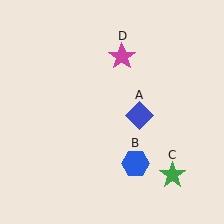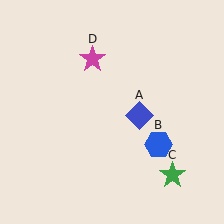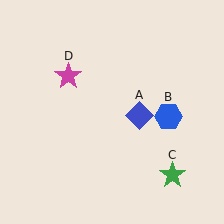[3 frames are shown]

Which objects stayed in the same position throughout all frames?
Blue diamond (object A) and green star (object C) remained stationary.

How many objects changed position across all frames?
2 objects changed position: blue hexagon (object B), magenta star (object D).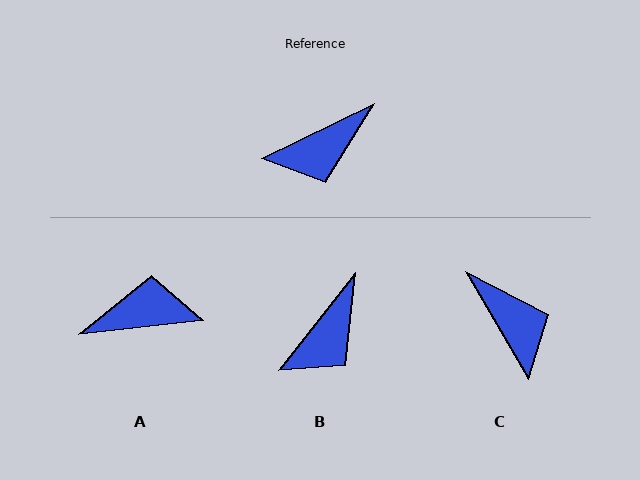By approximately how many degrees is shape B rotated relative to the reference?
Approximately 26 degrees counter-clockwise.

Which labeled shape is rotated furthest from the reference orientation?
A, about 160 degrees away.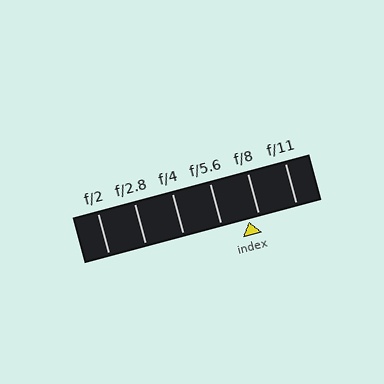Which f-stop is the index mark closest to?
The index mark is closest to f/8.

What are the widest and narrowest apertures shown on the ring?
The widest aperture shown is f/2 and the narrowest is f/11.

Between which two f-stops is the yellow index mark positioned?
The index mark is between f/5.6 and f/8.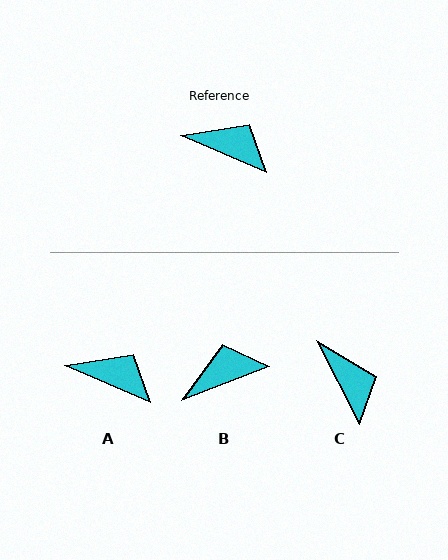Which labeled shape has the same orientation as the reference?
A.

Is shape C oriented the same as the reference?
No, it is off by about 39 degrees.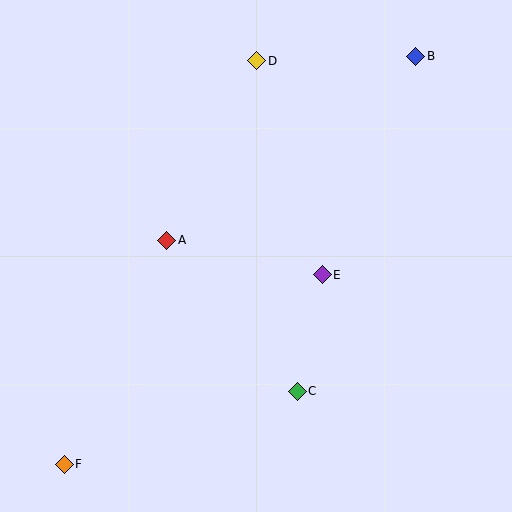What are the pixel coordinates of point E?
Point E is at (322, 275).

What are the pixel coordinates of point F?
Point F is at (64, 464).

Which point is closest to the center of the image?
Point E at (322, 275) is closest to the center.